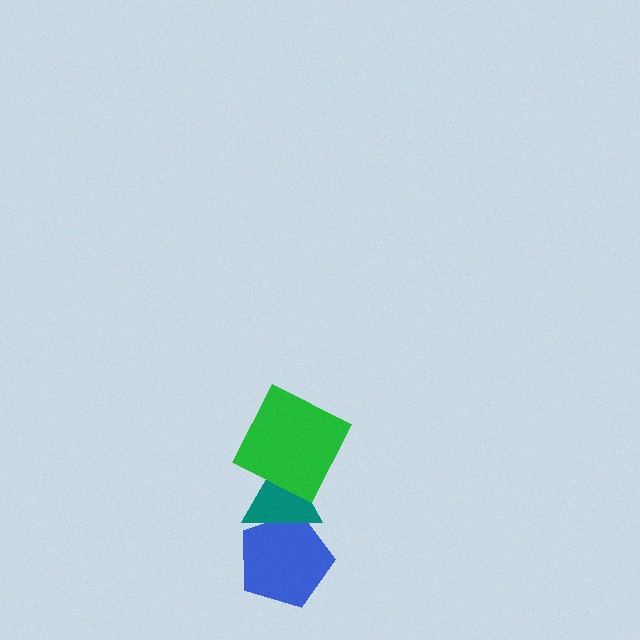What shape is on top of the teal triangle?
The green square is on top of the teal triangle.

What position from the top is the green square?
The green square is 1st from the top.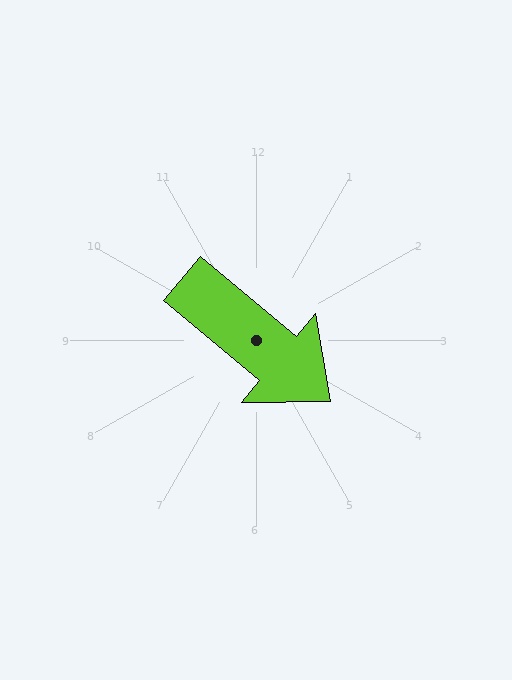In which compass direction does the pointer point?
Southeast.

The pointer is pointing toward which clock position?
Roughly 4 o'clock.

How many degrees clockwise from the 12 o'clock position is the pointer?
Approximately 130 degrees.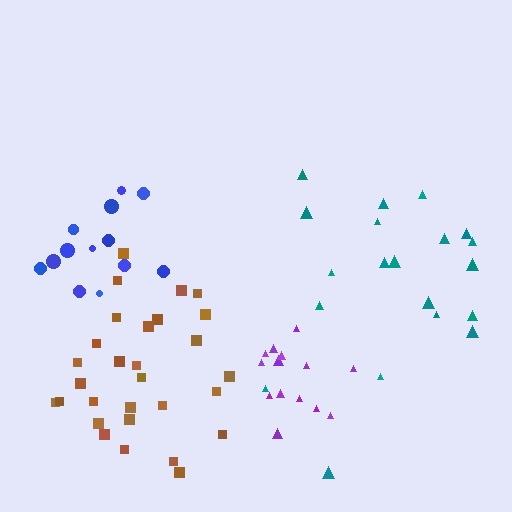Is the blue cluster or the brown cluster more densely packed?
Blue.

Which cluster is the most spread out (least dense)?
Teal.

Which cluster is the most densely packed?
Purple.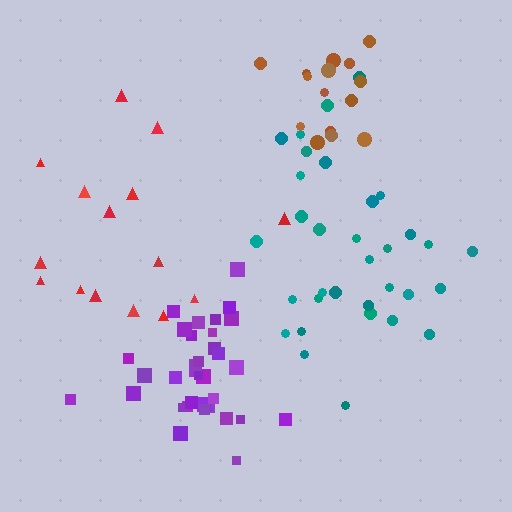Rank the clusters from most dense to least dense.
purple, brown, teal, red.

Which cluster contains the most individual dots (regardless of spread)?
Purple (34).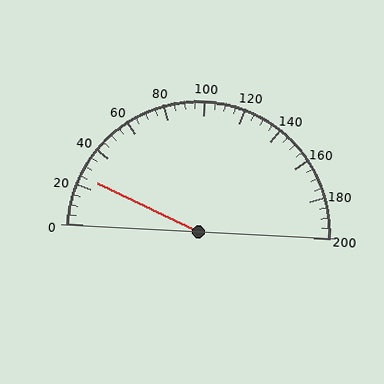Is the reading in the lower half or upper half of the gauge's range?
The reading is in the lower half of the range (0 to 200).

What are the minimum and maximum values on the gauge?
The gauge ranges from 0 to 200.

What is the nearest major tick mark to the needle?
The nearest major tick mark is 20.